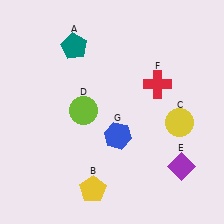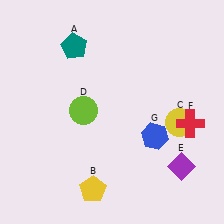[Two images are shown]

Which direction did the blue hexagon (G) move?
The blue hexagon (G) moved right.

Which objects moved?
The objects that moved are: the red cross (F), the blue hexagon (G).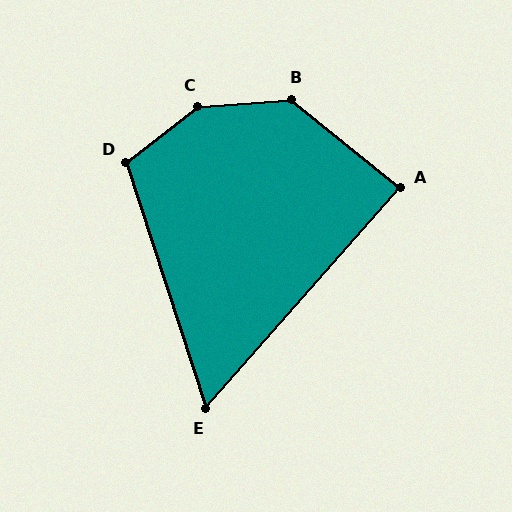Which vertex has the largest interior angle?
C, at approximately 146 degrees.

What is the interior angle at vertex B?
Approximately 137 degrees (obtuse).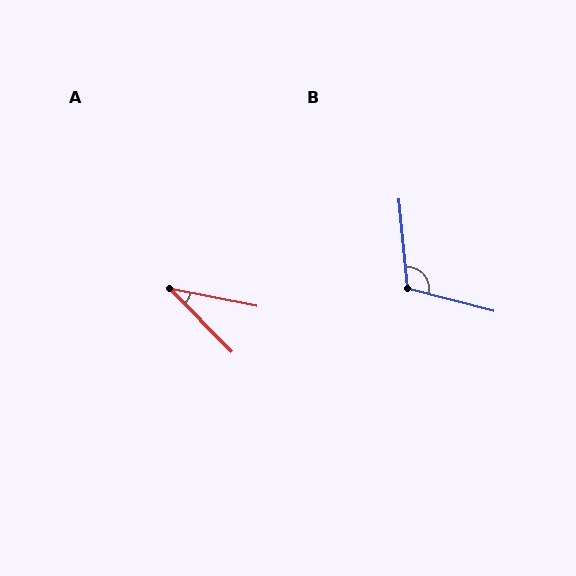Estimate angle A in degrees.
Approximately 34 degrees.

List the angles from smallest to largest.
A (34°), B (110°).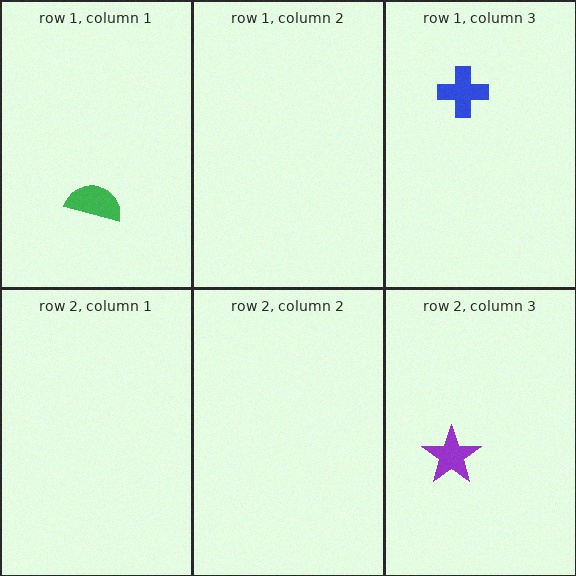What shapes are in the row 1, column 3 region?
The blue cross.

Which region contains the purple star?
The row 2, column 3 region.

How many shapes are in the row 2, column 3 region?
1.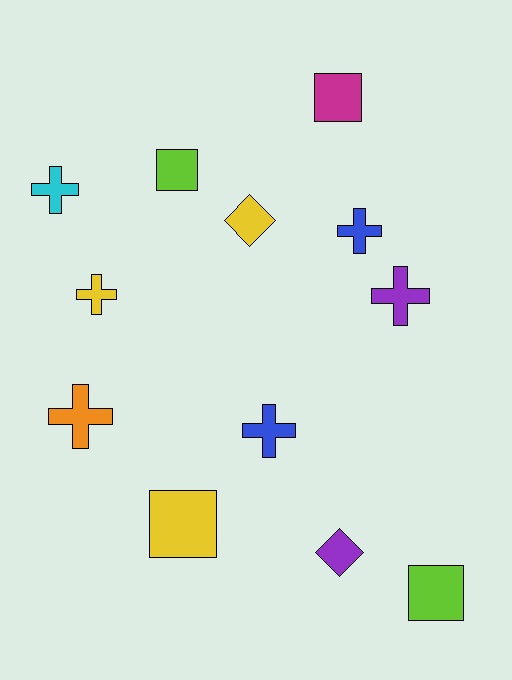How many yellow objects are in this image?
There are 3 yellow objects.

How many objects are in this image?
There are 12 objects.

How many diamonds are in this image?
There are 2 diamonds.